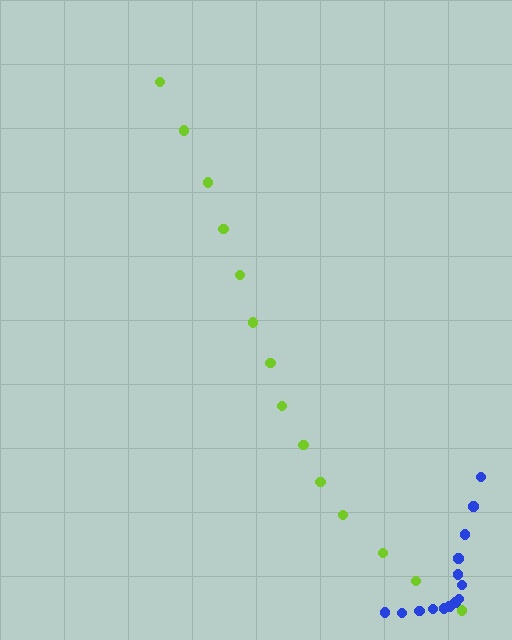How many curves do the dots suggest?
There are 2 distinct paths.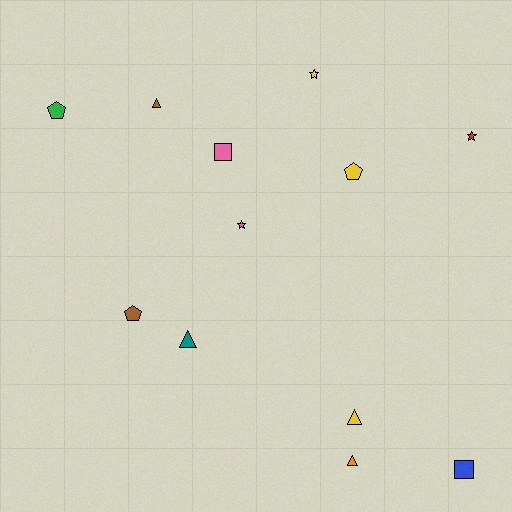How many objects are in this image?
There are 12 objects.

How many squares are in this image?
There are 2 squares.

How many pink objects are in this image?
There are 2 pink objects.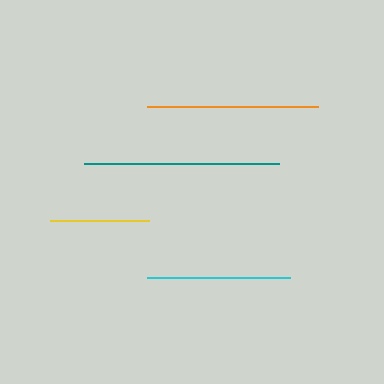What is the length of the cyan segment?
The cyan segment is approximately 144 pixels long.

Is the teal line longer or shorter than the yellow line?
The teal line is longer than the yellow line.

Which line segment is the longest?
The teal line is the longest at approximately 196 pixels.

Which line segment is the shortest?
The yellow line is the shortest at approximately 98 pixels.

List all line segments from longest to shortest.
From longest to shortest: teal, orange, cyan, yellow.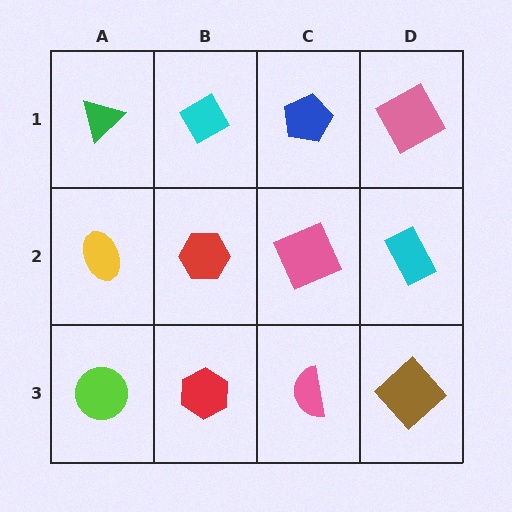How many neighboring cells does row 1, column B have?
3.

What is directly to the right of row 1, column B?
A blue pentagon.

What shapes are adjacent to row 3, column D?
A cyan rectangle (row 2, column D), a pink semicircle (row 3, column C).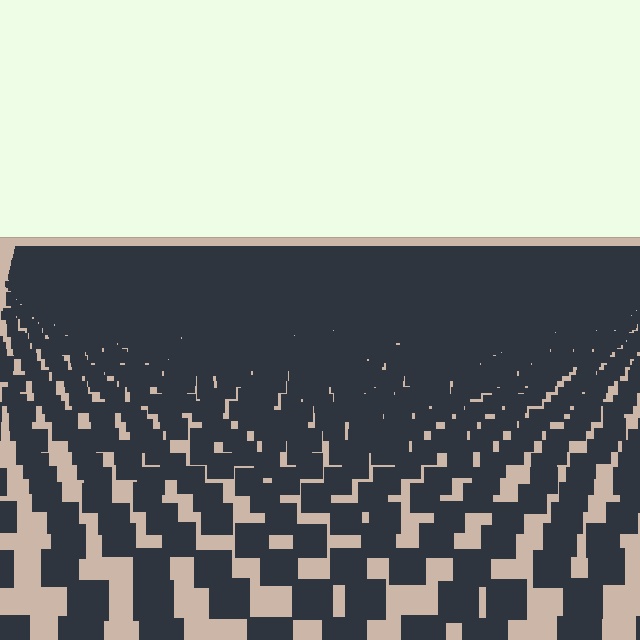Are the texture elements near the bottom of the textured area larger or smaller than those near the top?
Larger. Near the bottom, elements are closer to the viewer and appear at a bigger on-screen size.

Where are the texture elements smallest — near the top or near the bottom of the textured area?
Near the top.